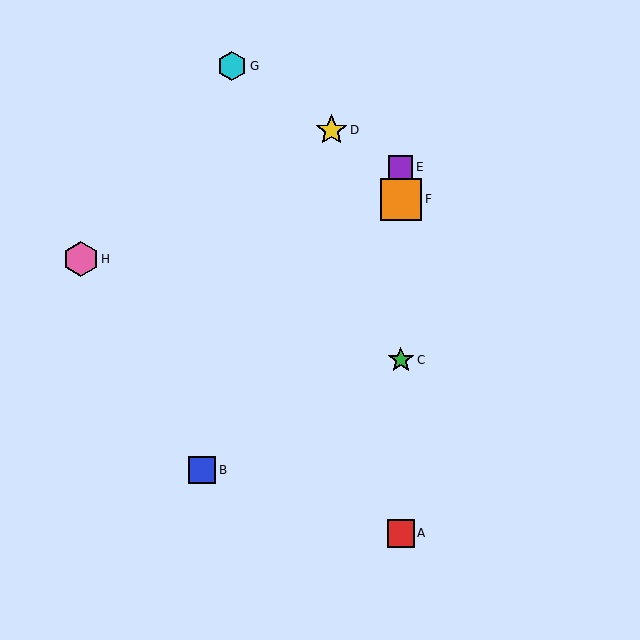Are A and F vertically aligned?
Yes, both are at x≈401.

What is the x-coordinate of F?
Object F is at x≈401.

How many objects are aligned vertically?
4 objects (A, C, E, F) are aligned vertically.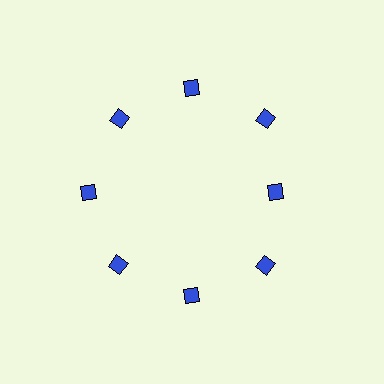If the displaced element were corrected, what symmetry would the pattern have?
It would have 8-fold rotational symmetry — the pattern would map onto itself every 45 degrees.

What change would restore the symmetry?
The symmetry would be restored by moving it outward, back onto the ring so that all 8 diamonds sit at equal angles and equal distance from the center.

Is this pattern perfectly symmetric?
No. The 8 blue diamonds are arranged in a ring, but one element near the 3 o'clock position is pulled inward toward the center, breaking the 8-fold rotational symmetry.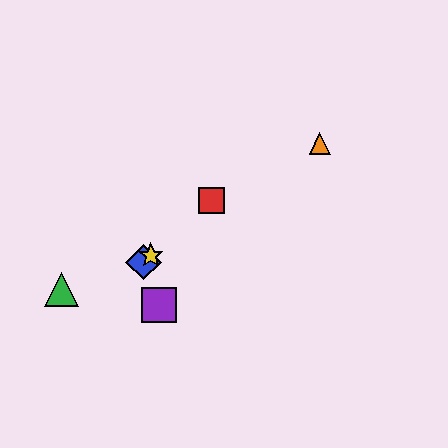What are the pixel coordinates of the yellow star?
The yellow star is at (151, 256).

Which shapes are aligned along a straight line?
The red square, the blue diamond, the yellow star are aligned along a straight line.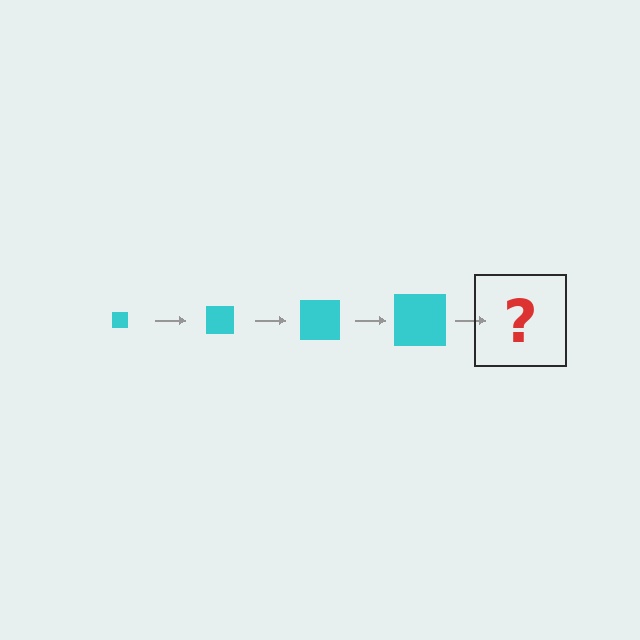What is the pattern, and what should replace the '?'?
The pattern is that the square gets progressively larger each step. The '?' should be a cyan square, larger than the previous one.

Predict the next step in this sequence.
The next step is a cyan square, larger than the previous one.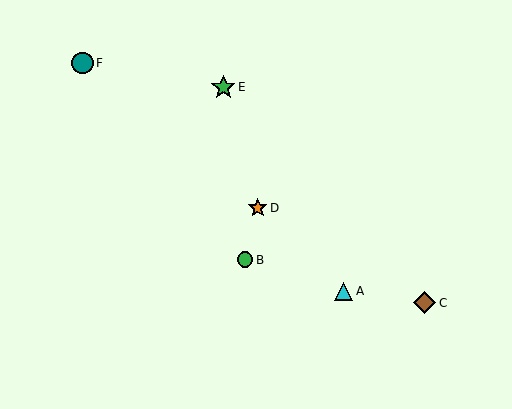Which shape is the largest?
The green star (labeled E) is the largest.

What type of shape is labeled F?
Shape F is a teal circle.